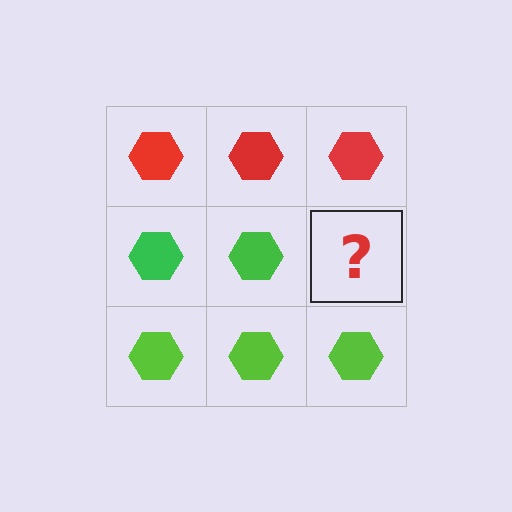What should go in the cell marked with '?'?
The missing cell should contain a green hexagon.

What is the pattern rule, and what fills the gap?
The rule is that each row has a consistent color. The gap should be filled with a green hexagon.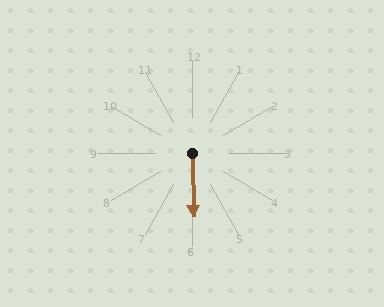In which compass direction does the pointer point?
South.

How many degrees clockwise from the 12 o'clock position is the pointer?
Approximately 179 degrees.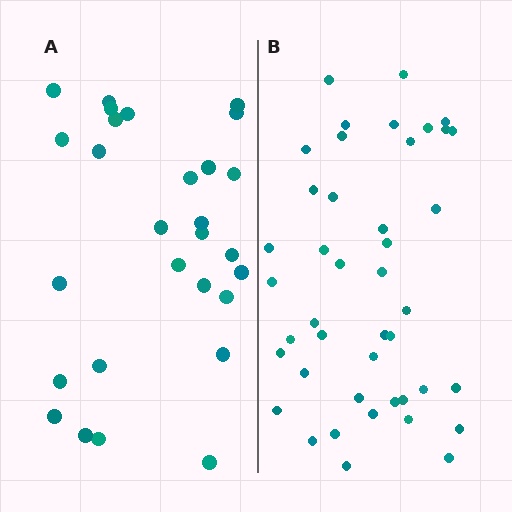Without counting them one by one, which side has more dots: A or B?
Region B (the right region) has more dots.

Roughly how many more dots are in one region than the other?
Region B has approximately 15 more dots than region A.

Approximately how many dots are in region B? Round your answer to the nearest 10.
About 40 dots. (The exact count is 43, which rounds to 40.)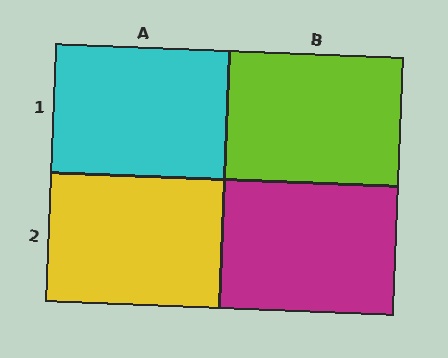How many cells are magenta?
1 cell is magenta.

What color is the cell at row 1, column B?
Lime.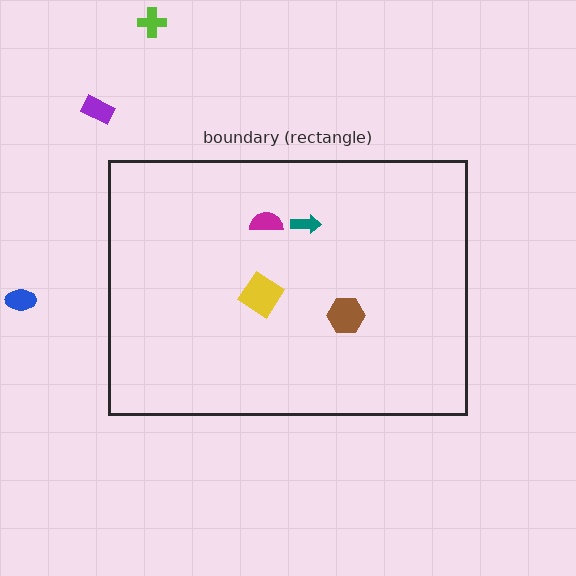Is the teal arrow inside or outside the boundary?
Inside.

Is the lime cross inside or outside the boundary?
Outside.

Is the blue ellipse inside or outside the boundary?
Outside.